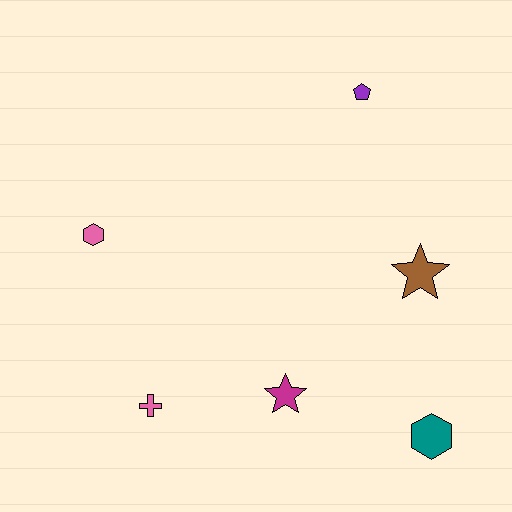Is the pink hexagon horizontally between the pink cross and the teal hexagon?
No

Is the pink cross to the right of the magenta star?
No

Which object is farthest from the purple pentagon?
The pink cross is farthest from the purple pentagon.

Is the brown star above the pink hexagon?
No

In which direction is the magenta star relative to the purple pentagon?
The magenta star is below the purple pentagon.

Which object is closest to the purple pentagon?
The brown star is closest to the purple pentagon.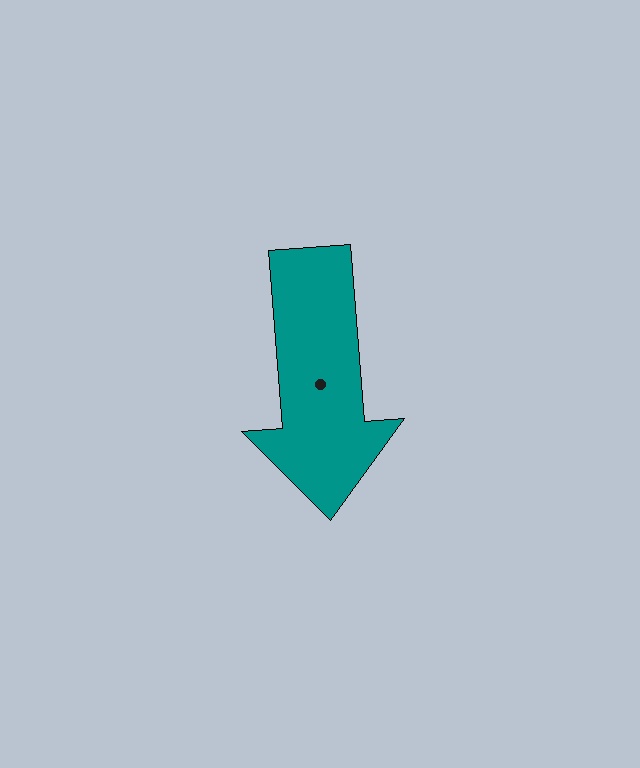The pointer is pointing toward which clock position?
Roughly 6 o'clock.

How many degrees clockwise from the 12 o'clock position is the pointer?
Approximately 176 degrees.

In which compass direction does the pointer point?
South.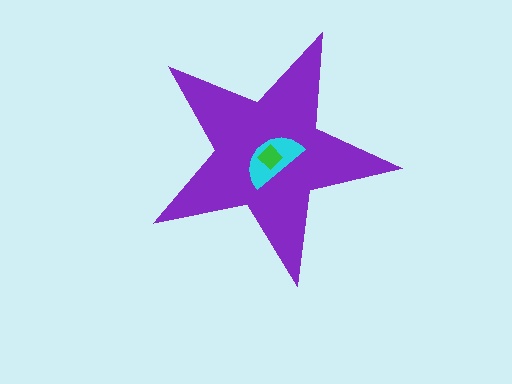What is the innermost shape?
The green diamond.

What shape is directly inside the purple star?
The cyan semicircle.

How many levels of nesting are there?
3.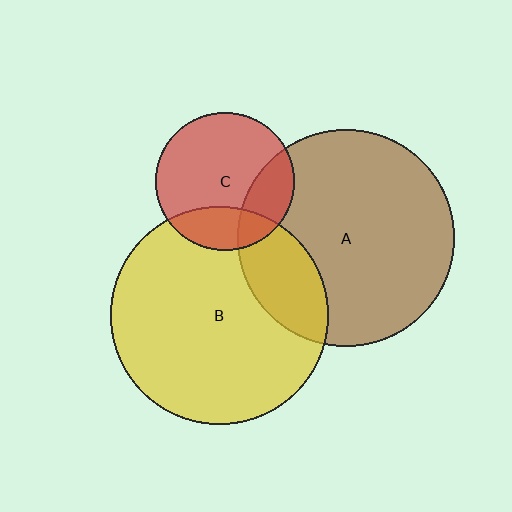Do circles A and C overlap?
Yes.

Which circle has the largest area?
Circle B (yellow).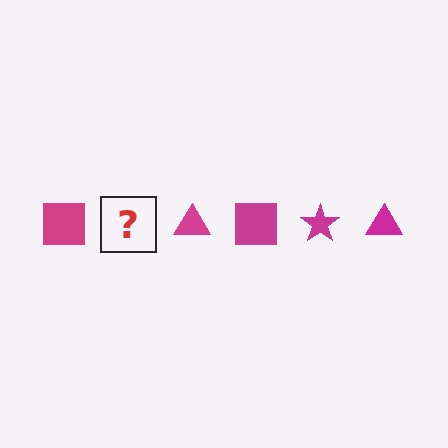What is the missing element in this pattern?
The missing element is a magenta star.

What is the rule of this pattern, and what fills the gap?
The rule is that the pattern cycles through square, star, triangle shapes in magenta. The gap should be filled with a magenta star.